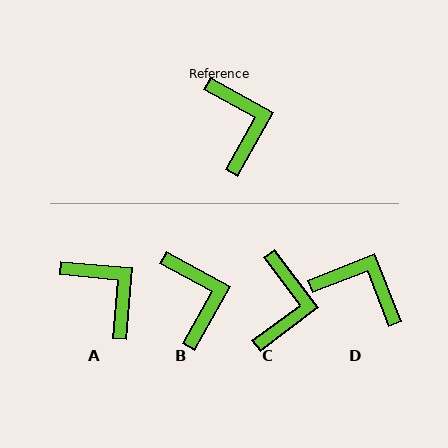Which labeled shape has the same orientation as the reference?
B.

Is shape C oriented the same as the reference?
No, it is off by about 24 degrees.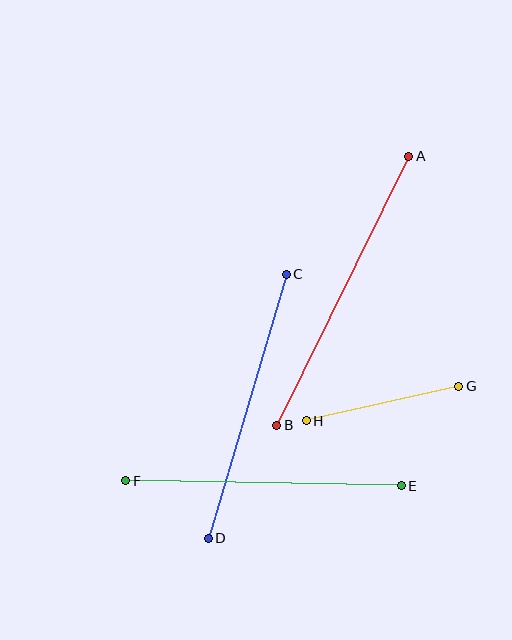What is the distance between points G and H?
The distance is approximately 156 pixels.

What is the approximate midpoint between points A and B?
The midpoint is at approximately (343, 291) pixels.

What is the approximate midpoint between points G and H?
The midpoint is at approximately (383, 404) pixels.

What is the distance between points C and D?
The distance is approximately 275 pixels.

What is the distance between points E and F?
The distance is approximately 276 pixels.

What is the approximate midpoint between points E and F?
The midpoint is at approximately (263, 483) pixels.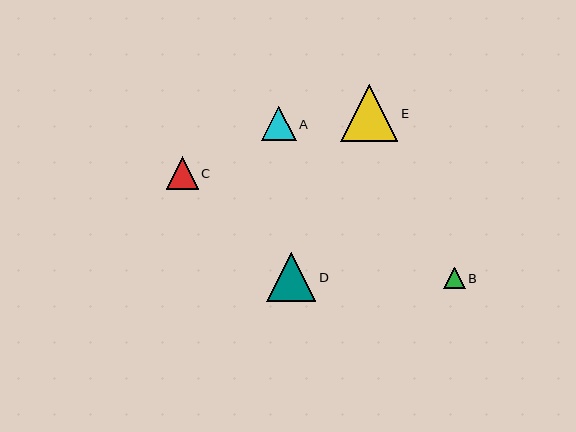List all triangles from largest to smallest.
From largest to smallest: E, D, A, C, B.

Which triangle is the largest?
Triangle E is the largest with a size of approximately 57 pixels.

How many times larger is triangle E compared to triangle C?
Triangle E is approximately 1.8 times the size of triangle C.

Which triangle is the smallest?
Triangle B is the smallest with a size of approximately 21 pixels.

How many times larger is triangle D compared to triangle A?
Triangle D is approximately 1.4 times the size of triangle A.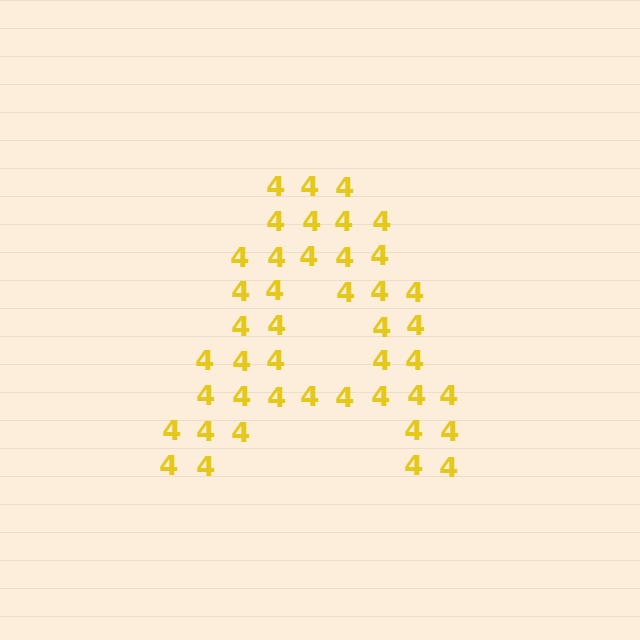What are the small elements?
The small elements are digit 4's.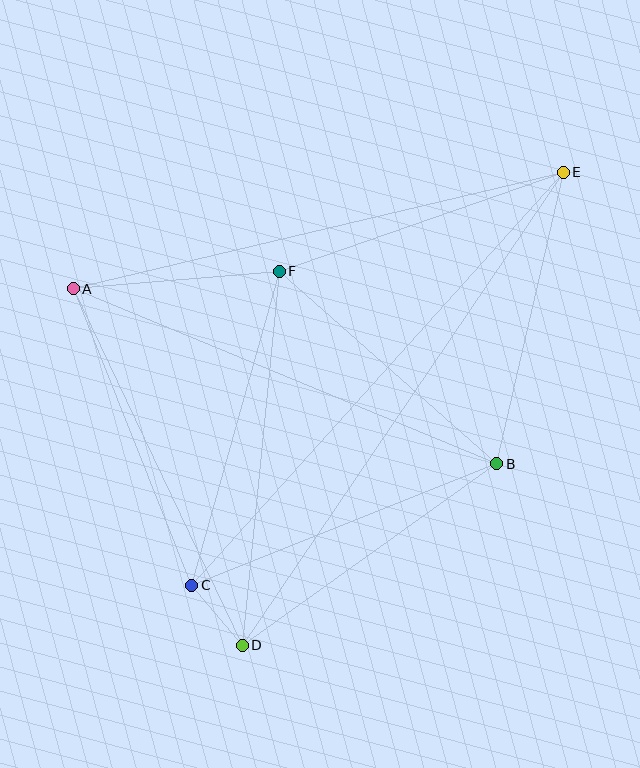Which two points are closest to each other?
Points C and D are closest to each other.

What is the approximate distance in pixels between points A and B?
The distance between A and B is approximately 458 pixels.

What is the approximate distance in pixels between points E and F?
The distance between E and F is approximately 301 pixels.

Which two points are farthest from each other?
Points D and E are farthest from each other.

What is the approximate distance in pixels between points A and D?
The distance between A and D is approximately 394 pixels.